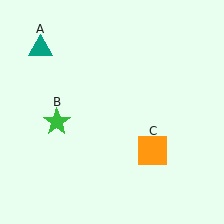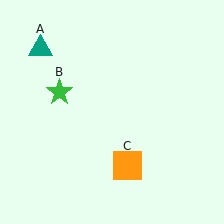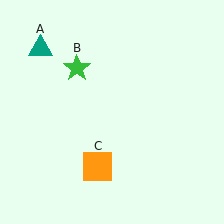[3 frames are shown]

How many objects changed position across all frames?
2 objects changed position: green star (object B), orange square (object C).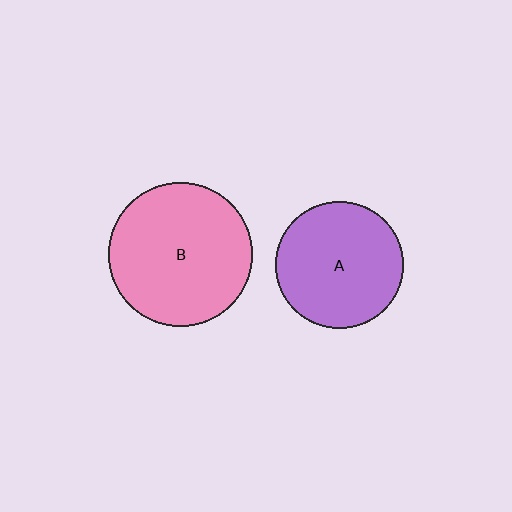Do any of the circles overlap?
No, none of the circles overlap.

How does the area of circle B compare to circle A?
Approximately 1.3 times.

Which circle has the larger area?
Circle B (pink).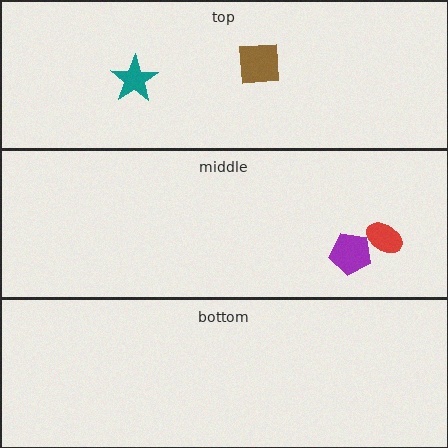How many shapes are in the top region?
2.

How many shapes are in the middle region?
2.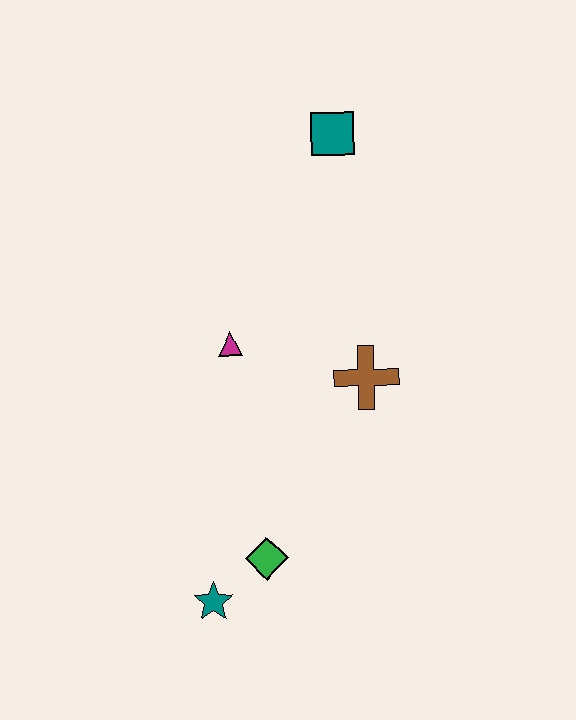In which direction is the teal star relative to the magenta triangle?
The teal star is below the magenta triangle.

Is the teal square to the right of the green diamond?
Yes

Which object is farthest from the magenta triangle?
The teal star is farthest from the magenta triangle.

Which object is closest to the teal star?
The green diamond is closest to the teal star.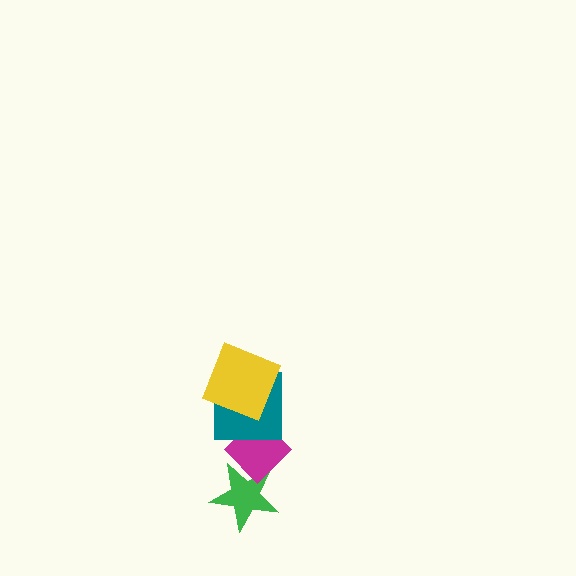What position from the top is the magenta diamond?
The magenta diamond is 3rd from the top.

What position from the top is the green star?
The green star is 4th from the top.